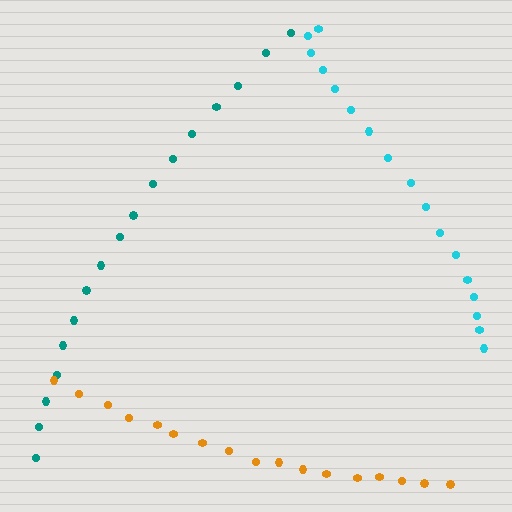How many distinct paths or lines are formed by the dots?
There are 3 distinct paths.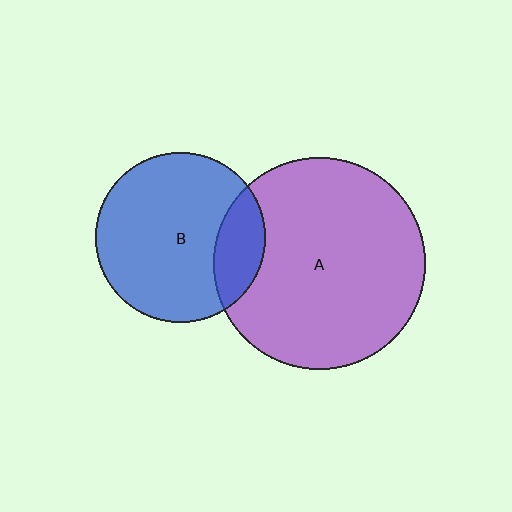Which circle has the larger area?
Circle A (purple).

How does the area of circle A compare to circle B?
Approximately 1.6 times.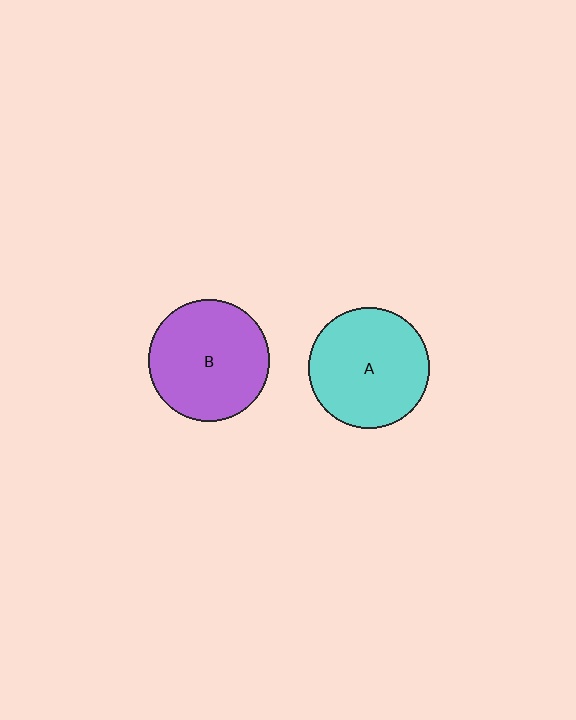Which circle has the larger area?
Circle B (purple).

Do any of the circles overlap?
No, none of the circles overlap.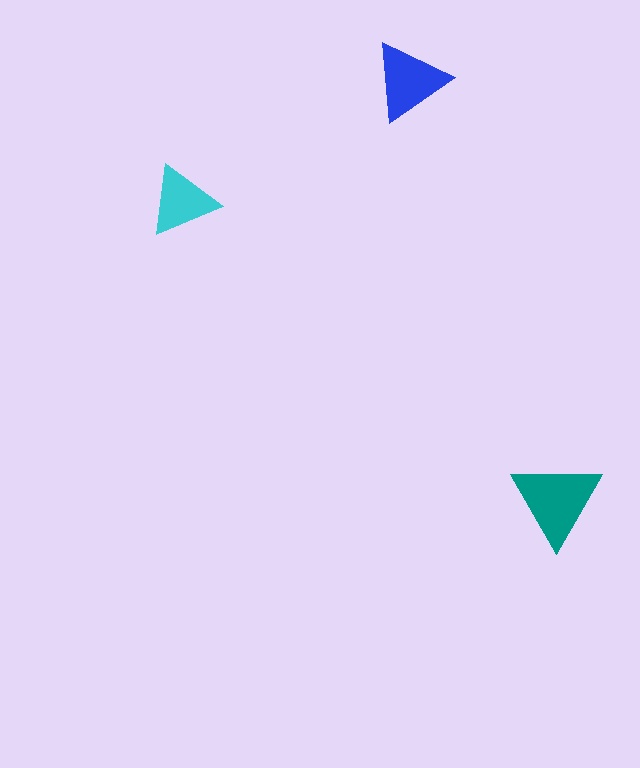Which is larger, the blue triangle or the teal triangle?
The teal one.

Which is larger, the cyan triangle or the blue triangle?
The blue one.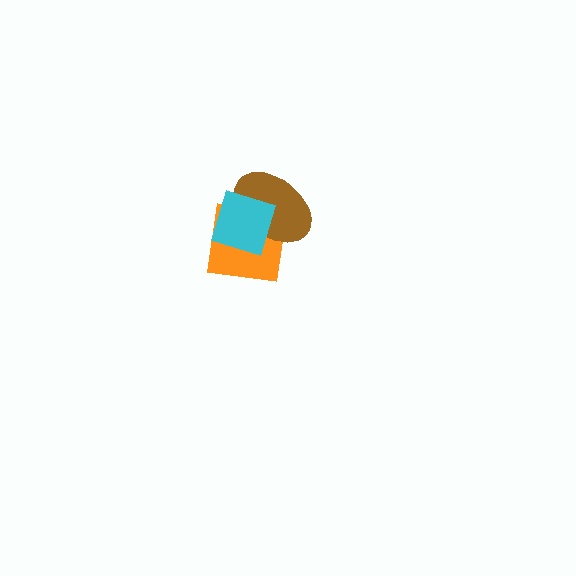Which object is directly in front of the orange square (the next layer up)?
The brown ellipse is directly in front of the orange square.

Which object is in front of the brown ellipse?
The cyan square is in front of the brown ellipse.